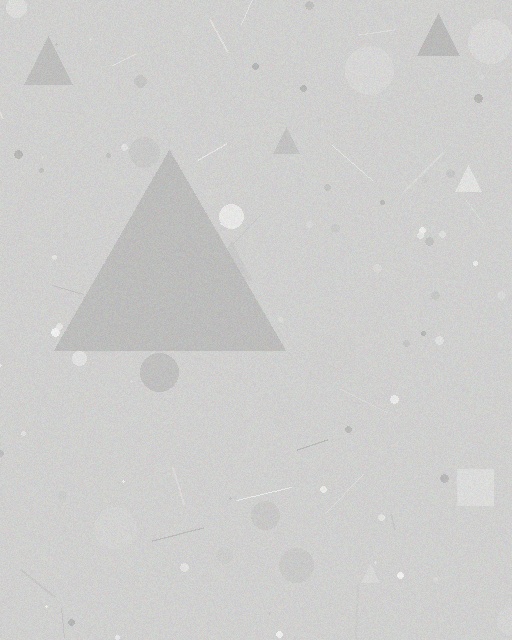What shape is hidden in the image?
A triangle is hidden in the image.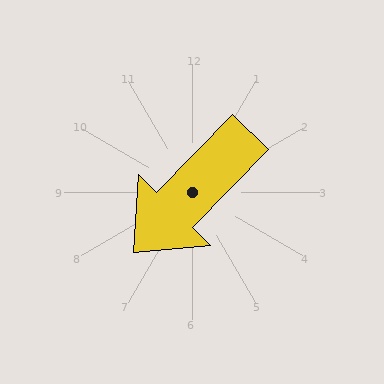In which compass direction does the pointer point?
Southwest.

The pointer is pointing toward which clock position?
Roughly 7 o'clock.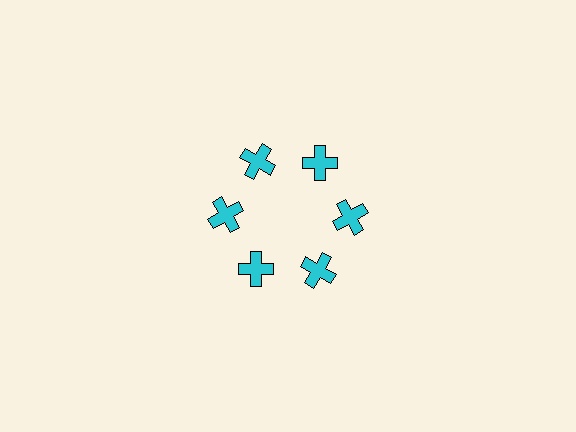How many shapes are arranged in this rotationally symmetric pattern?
There are 6 shapes, arranged in 6 groups of 1.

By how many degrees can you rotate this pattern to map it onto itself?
The pattern maps onto itself every 60 degrees of rotation.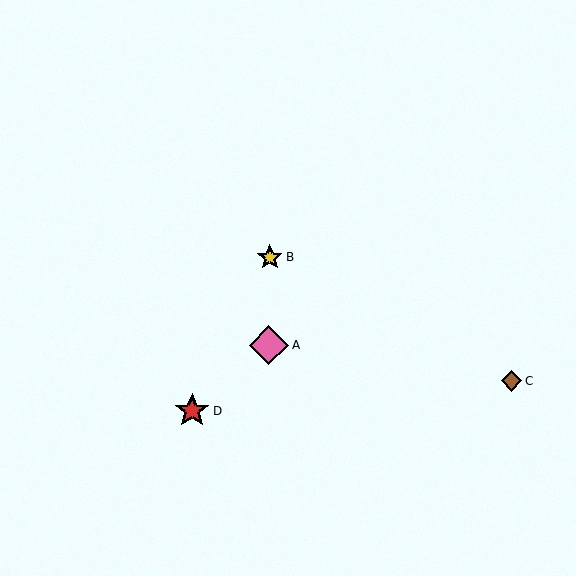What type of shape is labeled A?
Shape A is a pink diamond.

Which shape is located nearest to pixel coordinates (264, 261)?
The yellow star (labeled B) at (270, 258) is nearest to that location.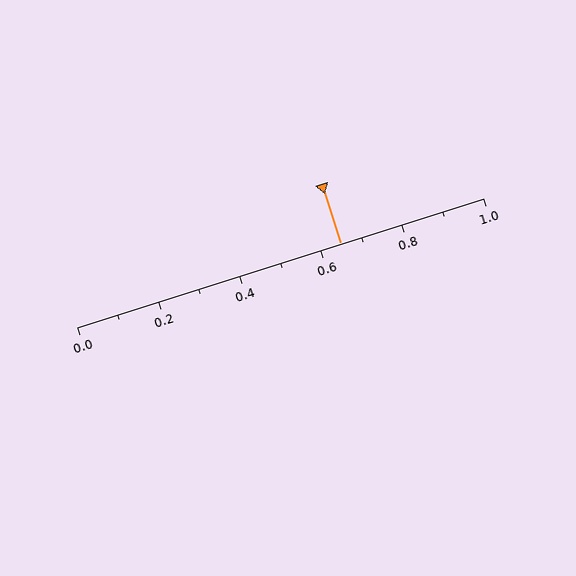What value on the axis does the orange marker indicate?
The marker indicates approximately 0.65.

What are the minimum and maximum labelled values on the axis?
The axis runs from 0.0 to 1.0.